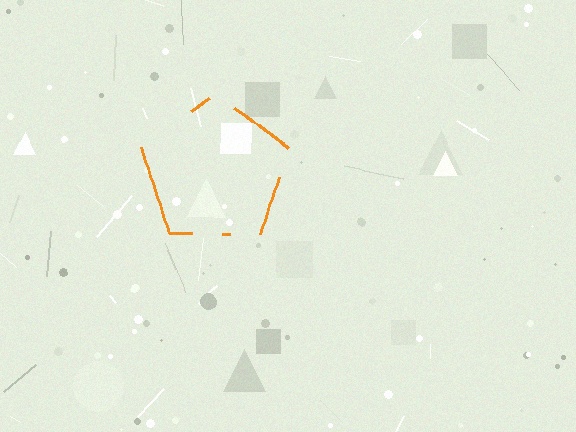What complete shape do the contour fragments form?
The contour fragments form a pentagon.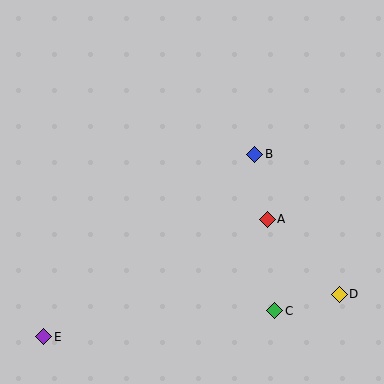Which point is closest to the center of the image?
Point B at (255, 154) is closest to the center.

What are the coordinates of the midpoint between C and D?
The midpoint between C and D is at (307, 303).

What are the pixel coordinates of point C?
Point C is at (275, 311).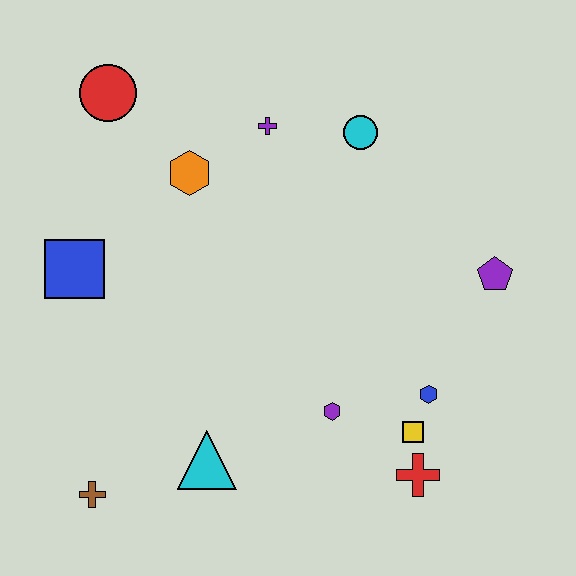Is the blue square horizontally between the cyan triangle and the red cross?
No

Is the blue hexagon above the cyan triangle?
Yes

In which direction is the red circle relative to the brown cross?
The red circle is above the brown cross.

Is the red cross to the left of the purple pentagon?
Yes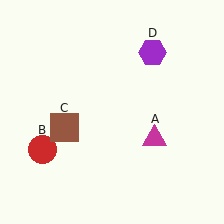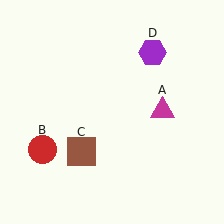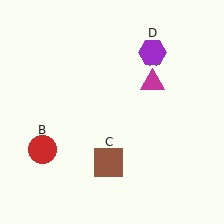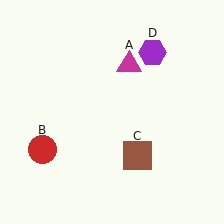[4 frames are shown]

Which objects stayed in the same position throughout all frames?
Red circle (object B) and purple hexagon (object D) remained stationary.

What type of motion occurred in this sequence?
The magenta triangle (object A), brown square (object C) rotated counterclockwise around the center of the scene.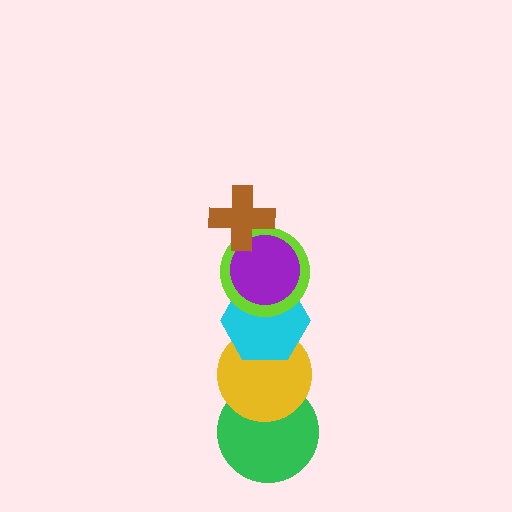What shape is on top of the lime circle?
The purple circle is on top of the lime circle.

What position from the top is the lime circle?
The lime circle is 3rd from the top.